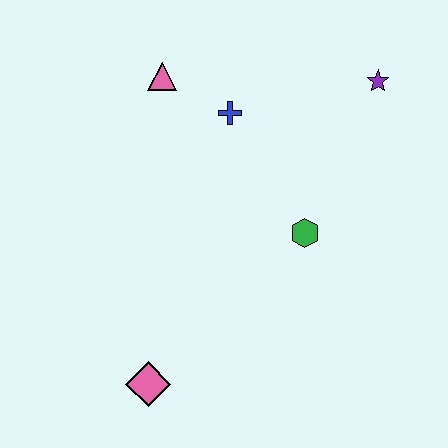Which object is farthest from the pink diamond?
The purple star is farthest from the pink diamond.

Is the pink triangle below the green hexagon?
No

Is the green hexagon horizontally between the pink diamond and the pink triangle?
No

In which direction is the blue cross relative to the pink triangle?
The blue cross is to the right of the pink triangle.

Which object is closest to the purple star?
The blue cross is closest to the purple star.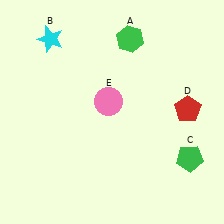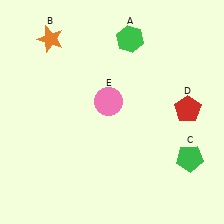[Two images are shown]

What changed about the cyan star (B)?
In Image 1, B is cyan. In Image 2, it changed to orange.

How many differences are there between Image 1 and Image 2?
There is 1 difference between the two images.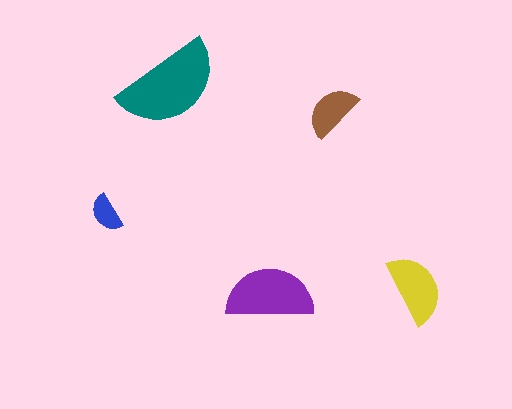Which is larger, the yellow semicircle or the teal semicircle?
The teal one.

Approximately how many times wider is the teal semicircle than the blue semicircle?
About 2.5 times wider.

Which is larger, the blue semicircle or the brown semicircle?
The brown one.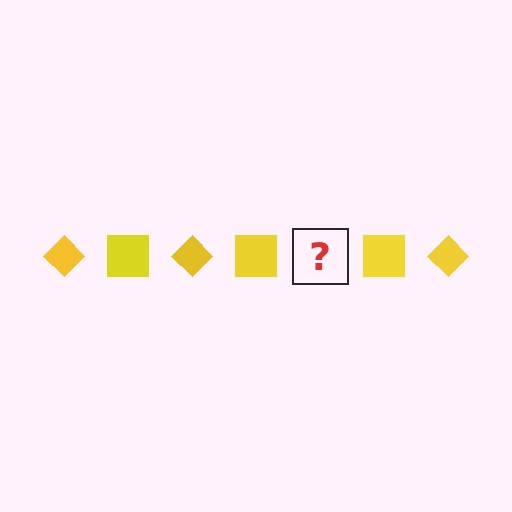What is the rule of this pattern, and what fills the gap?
The rule is that the pattern cycles through diamond, square shapes in yellow. The gap should be filled with a yellow diamond.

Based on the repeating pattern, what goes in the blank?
The blank should be a yellow diamond.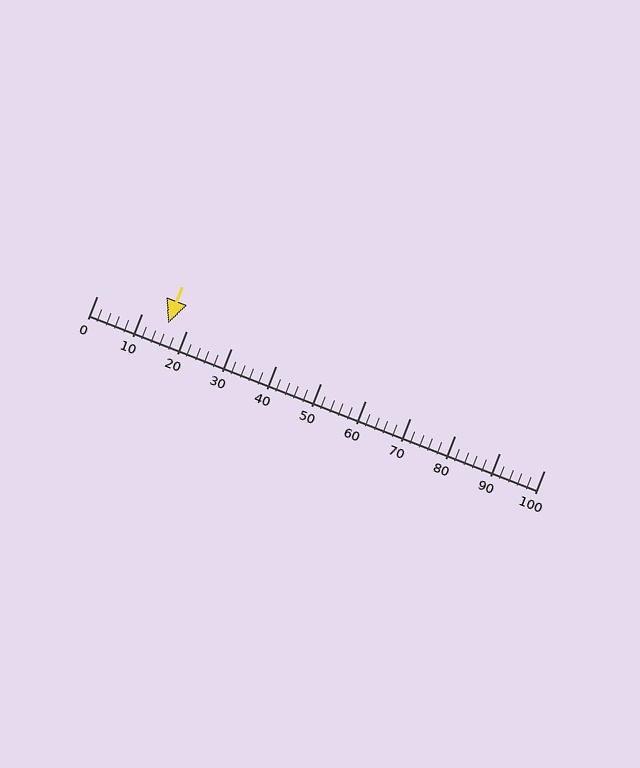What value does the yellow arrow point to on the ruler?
The yellow arrow points to approximately 16.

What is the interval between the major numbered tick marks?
The major tick marks are spaced 10 units apart.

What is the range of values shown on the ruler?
The ruler shows values from 0 to 100.